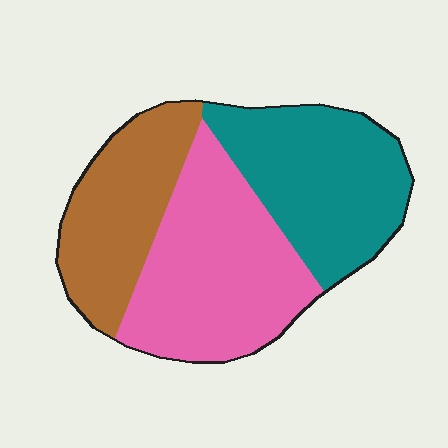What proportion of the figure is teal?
Teal takes up about one third (1/3) of the figure.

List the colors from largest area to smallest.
From largest to smallest: pink, teal, brown.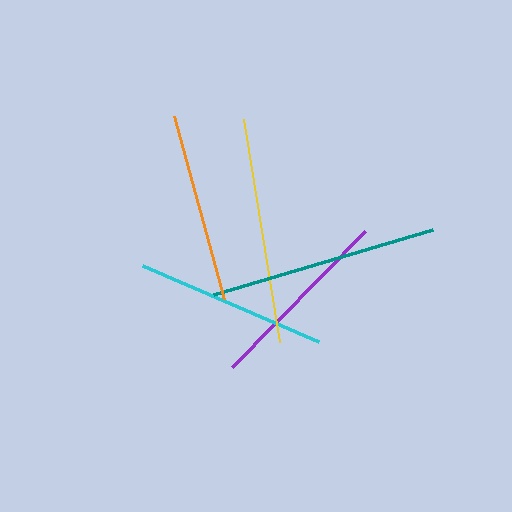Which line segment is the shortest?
The orange line is the shortest at approximately 190 pixels.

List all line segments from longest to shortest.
From longest to shortest: teal, yellow, cyan, purple, orange.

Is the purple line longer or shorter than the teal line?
The teal line is longer than the purple line.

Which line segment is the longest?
The teal line is the longest at approximately 228 pixels.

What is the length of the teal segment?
The teal segment is approximately 228 pixels long.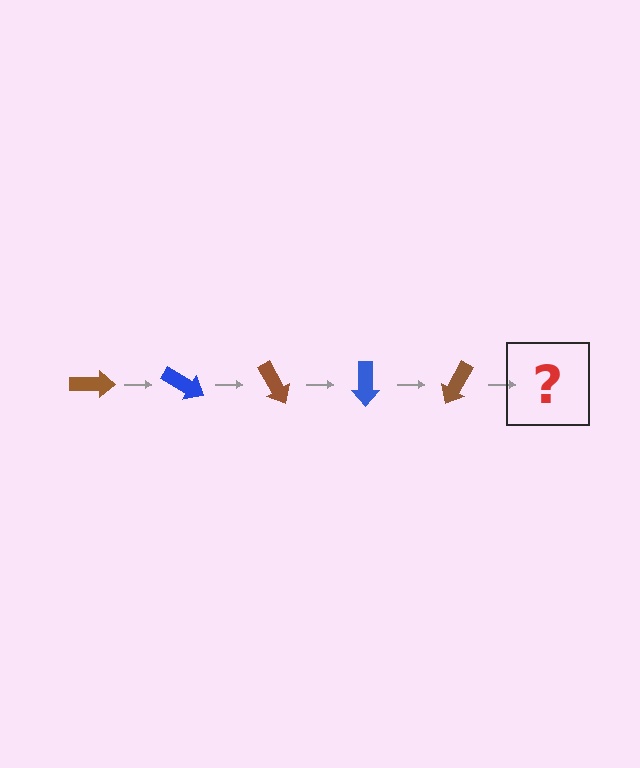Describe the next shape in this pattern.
It should be a blue arrow, rotated 150 degrees from the start.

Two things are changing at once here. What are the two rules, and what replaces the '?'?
The two rules are that it rotates 30 degrees each step and the color cycles through brown and blue. The '?' should be a blue arrow, rotated 150 degrees from the start.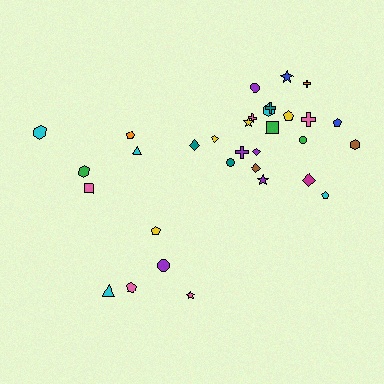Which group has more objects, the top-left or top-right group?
The top-right group.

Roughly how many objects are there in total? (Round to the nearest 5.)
Roughly 30 objects in total.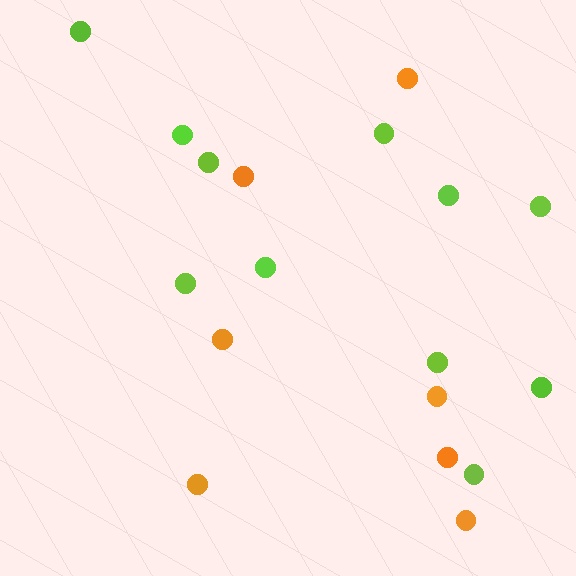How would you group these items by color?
There are 2 groups: one group of orange circles (7) and one group of lime circles (11).